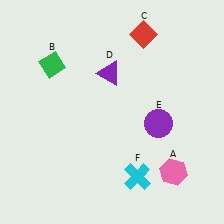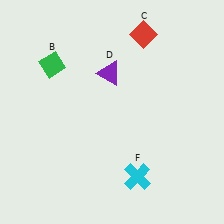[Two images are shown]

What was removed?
The pink hexagon (A), the purple circle (E) were removed in Image 2.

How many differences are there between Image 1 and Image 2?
There are 2 differences between the two images.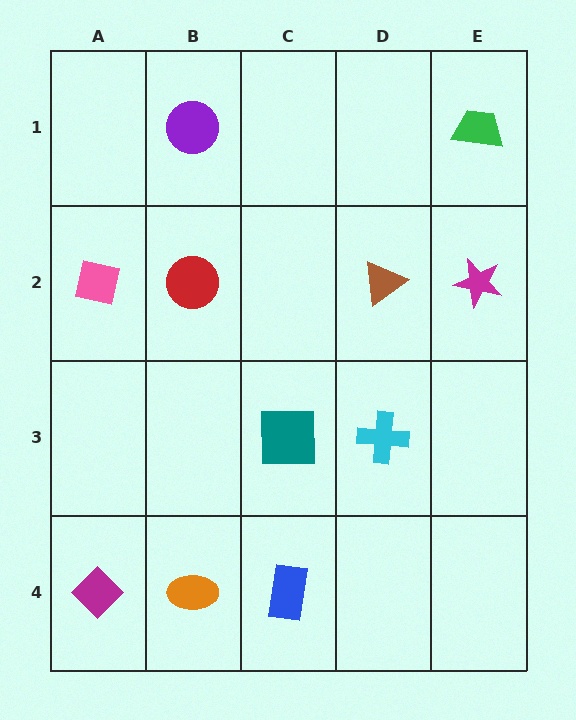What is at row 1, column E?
A green trapezoid.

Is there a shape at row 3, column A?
No, that cell is empty.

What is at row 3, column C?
A teal square.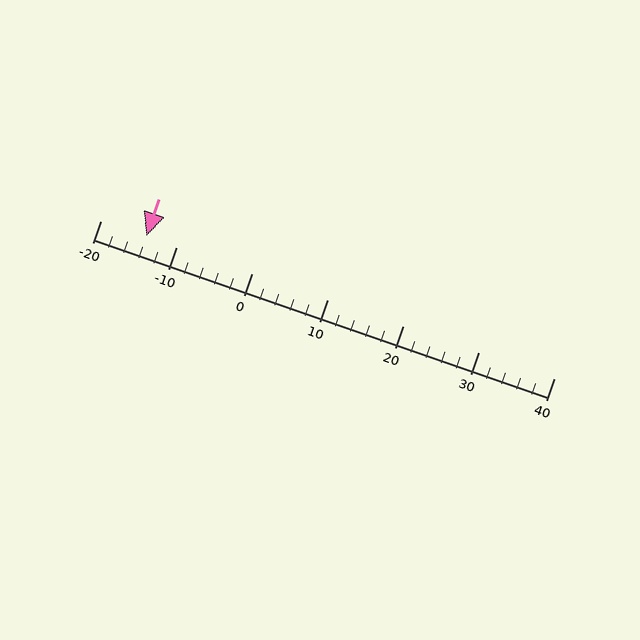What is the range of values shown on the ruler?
The ruler shows values from -20 to 40.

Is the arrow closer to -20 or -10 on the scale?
The arrow is closer to -10.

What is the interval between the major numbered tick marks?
The major tick marks are spaced 10 units apart.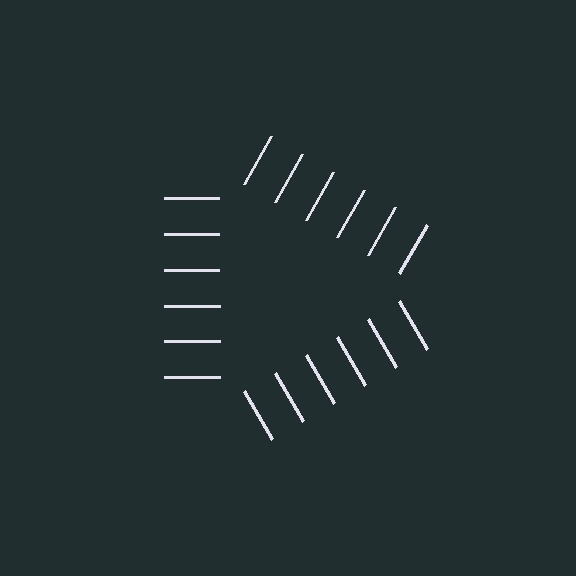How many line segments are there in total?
18 — 6 along each of the 3 edges.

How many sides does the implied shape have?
3 sides — the line-ends trace a triangle.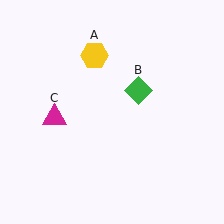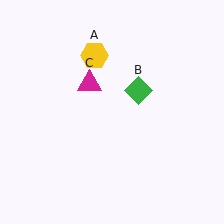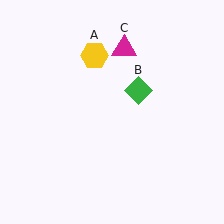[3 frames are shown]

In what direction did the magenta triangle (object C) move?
The magenta triangle (object C) moved up and to the right.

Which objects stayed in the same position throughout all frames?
Yellow hexagon (object A) and green diamond (object B) remained stationary.